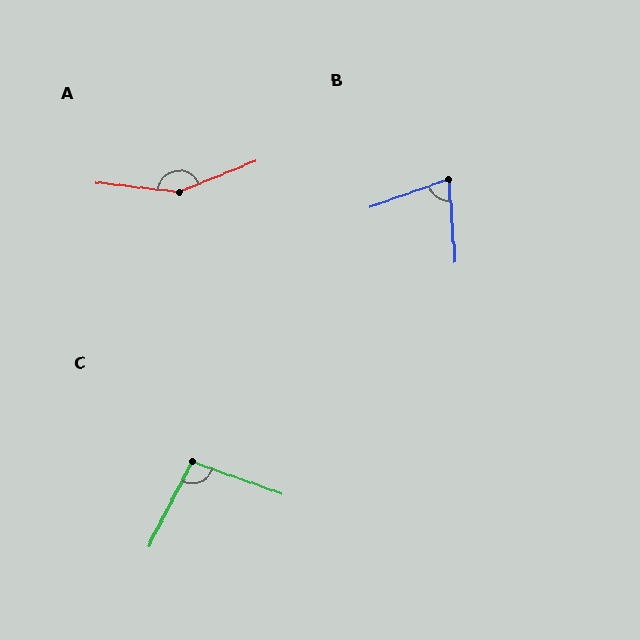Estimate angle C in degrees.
Approximately 97 degrees.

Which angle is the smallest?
B, at approximately 75 degrees.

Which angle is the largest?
A, at approximately 152 degrees.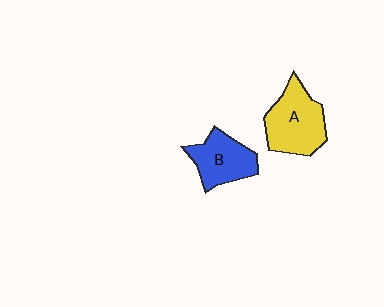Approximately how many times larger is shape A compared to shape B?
Approximately 1.2 times.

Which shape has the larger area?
Shape A (yellow).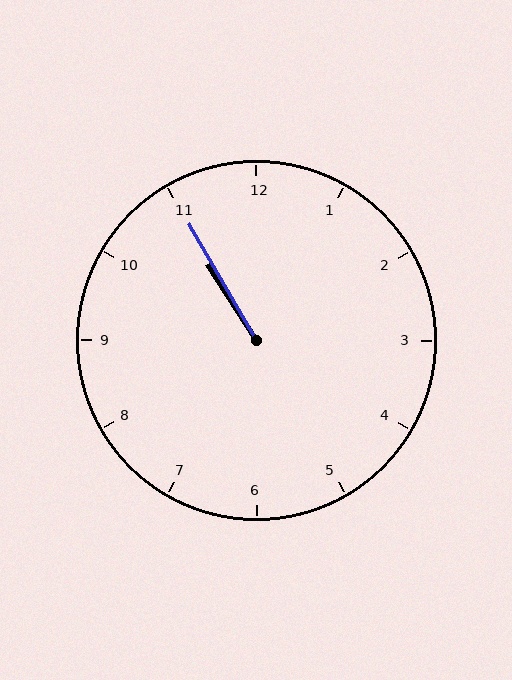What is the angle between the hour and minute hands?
Approximately 2 degrees.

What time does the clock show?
10:55.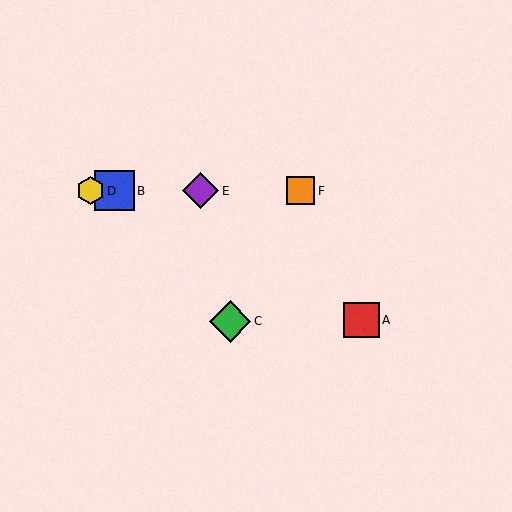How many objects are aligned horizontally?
4 objects (B, D, E, F) are aligned horizontally.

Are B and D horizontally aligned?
Yes, both are at y≈191.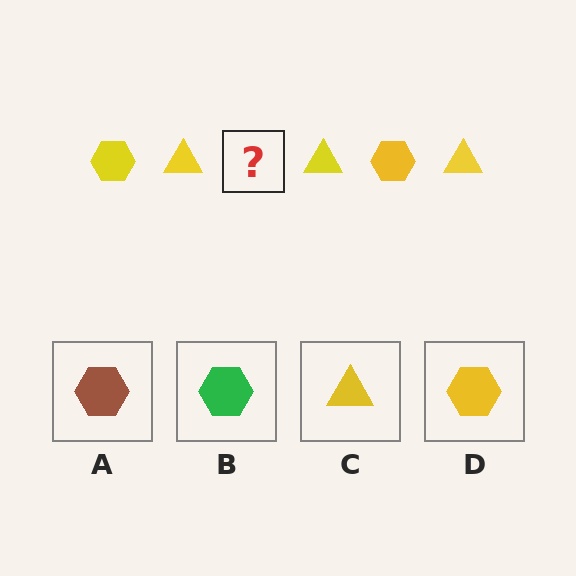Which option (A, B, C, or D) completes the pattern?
D.